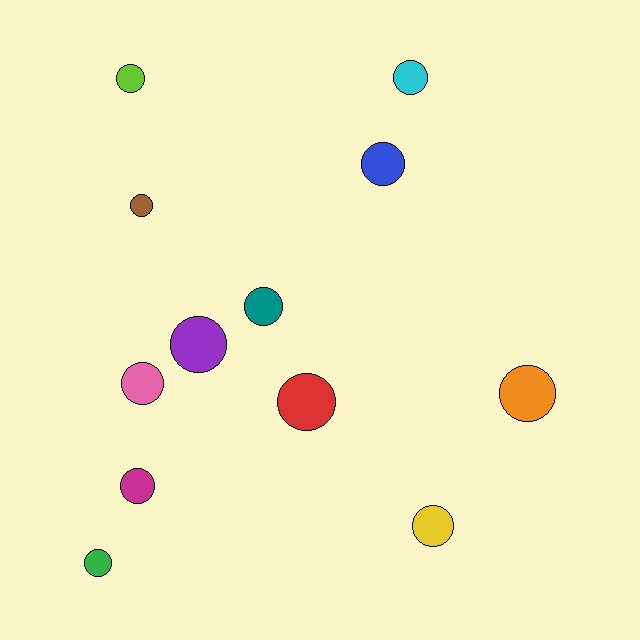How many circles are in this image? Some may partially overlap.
There are 12 circles.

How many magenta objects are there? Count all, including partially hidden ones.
There is 1 magenta object.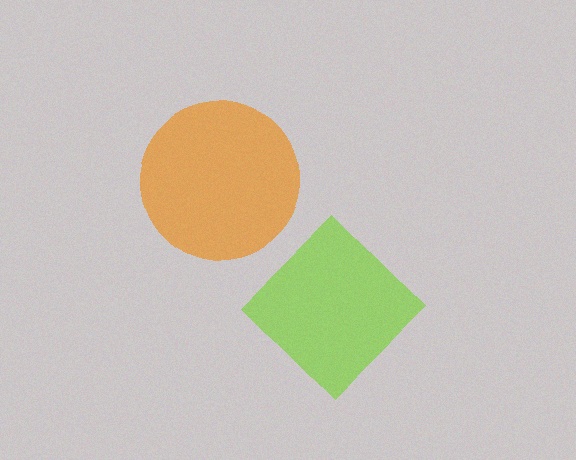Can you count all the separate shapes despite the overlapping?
Yes, there are 2 separate shapes.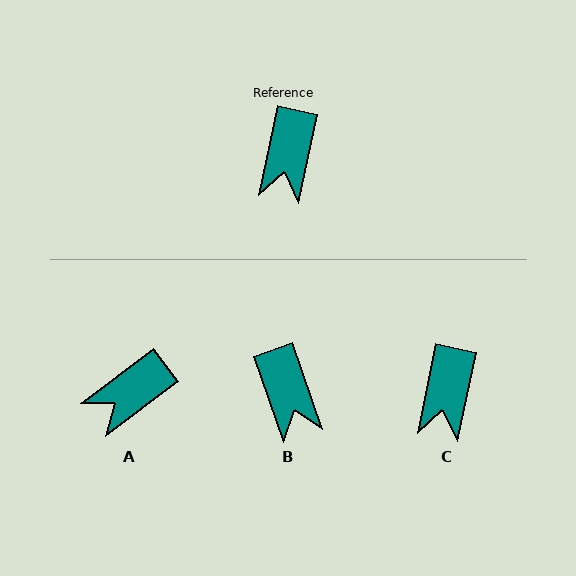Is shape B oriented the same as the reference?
No, it is off by about 31 degrees.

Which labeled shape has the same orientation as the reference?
C.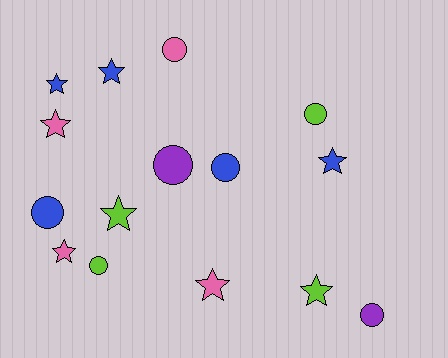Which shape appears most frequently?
Star, with 8 objects.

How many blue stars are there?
There are 3 blue stars.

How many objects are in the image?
There are 15 objects.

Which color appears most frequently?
Blue, with 5 objects.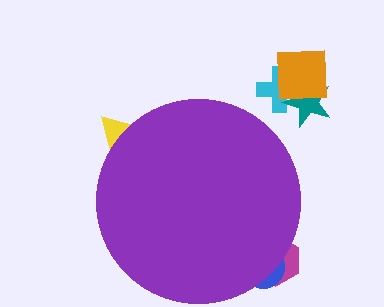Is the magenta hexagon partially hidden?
Yes, the magenta hexagon is partially hidden behind the purple circle.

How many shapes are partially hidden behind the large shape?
3 shapes are partially hidden.